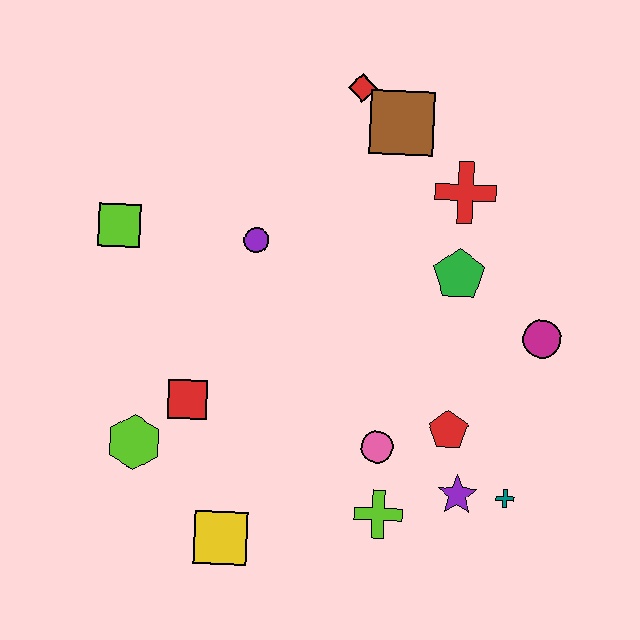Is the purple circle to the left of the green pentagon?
Yes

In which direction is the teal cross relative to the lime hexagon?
The teal cross is to the right of the lime hexagon.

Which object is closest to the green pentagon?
The red cross is closest to the green pentagon.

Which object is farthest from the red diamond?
The yellow square is farthest from the red diamond.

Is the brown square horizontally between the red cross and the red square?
Yes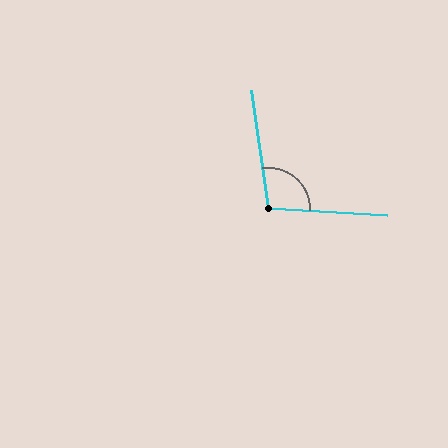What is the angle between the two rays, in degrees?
Approximately 101 degrees.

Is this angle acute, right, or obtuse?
It is obtuse.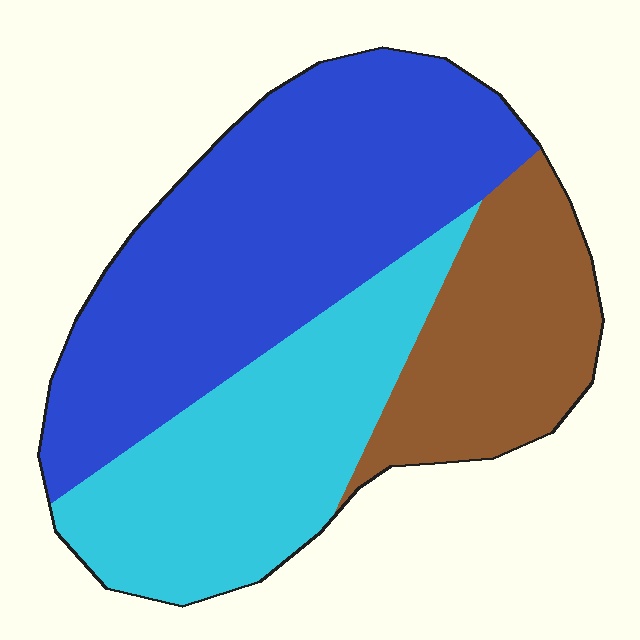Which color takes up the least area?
Brown, at roughly 20%.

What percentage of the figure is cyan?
Cyan covers about 30% of the figure.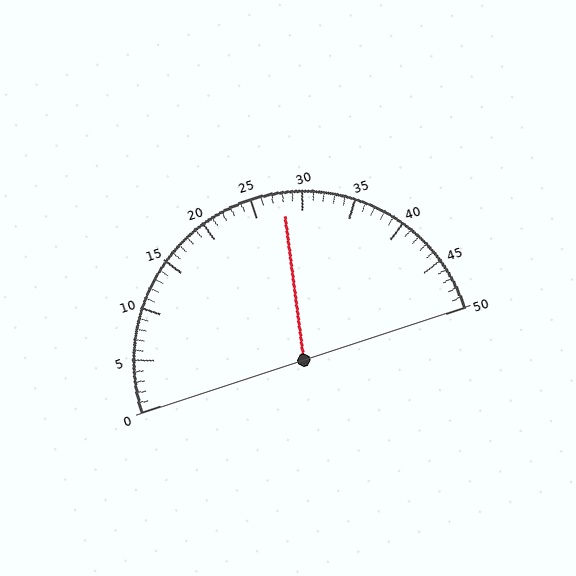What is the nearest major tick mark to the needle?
The nearest major tick mark is 30.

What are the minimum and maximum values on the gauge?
The gauge ranges from 0 to 50.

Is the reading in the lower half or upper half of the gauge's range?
The reading is in the upper half of the range (0 to 50).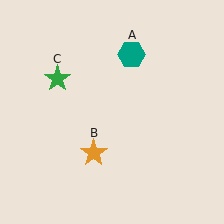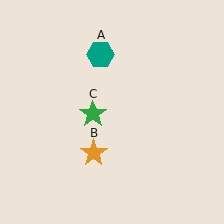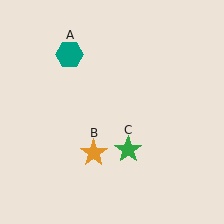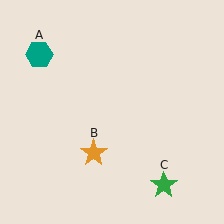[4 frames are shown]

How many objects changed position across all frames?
2 objects changed position: teal hexagon (object A), green star (object C).